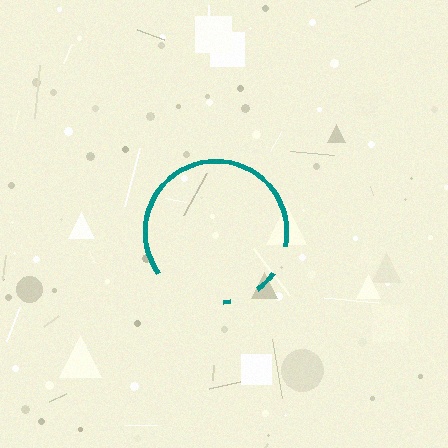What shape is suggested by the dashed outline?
The dashed outline suggests a circle.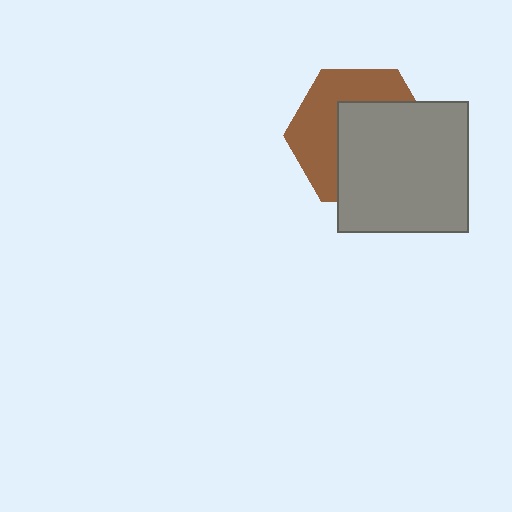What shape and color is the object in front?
The object in front is a gray square.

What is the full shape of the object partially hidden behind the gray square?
The partially hidden object is a brown hexagon.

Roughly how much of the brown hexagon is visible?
About half of it is visible (roughly 46%).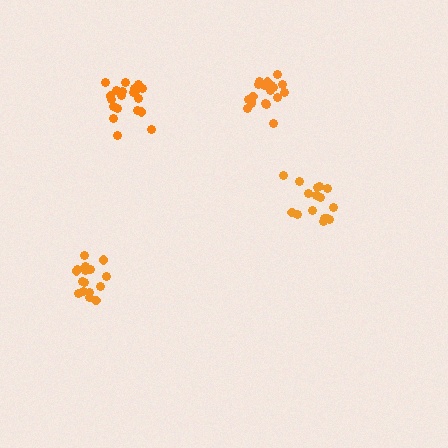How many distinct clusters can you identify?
There are 4 distinct clusters.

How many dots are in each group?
Group 1: 20 dots, Group 2: 16 dots, Group 3: 21 dots, Group 4: 16 dots (73 total).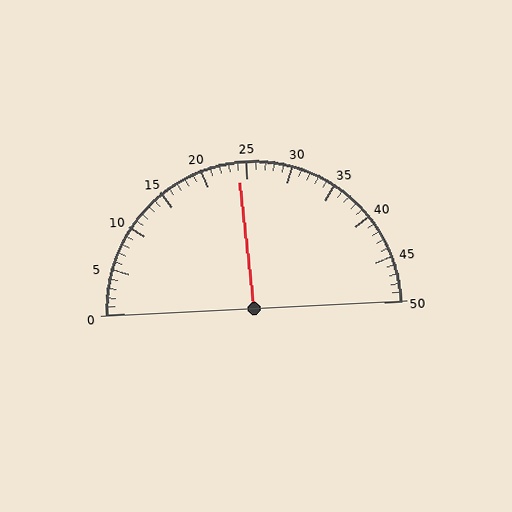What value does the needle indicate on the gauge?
The needle indicates approximately 24.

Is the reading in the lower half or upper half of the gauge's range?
The reading is in the lower half of the range (0 to 50).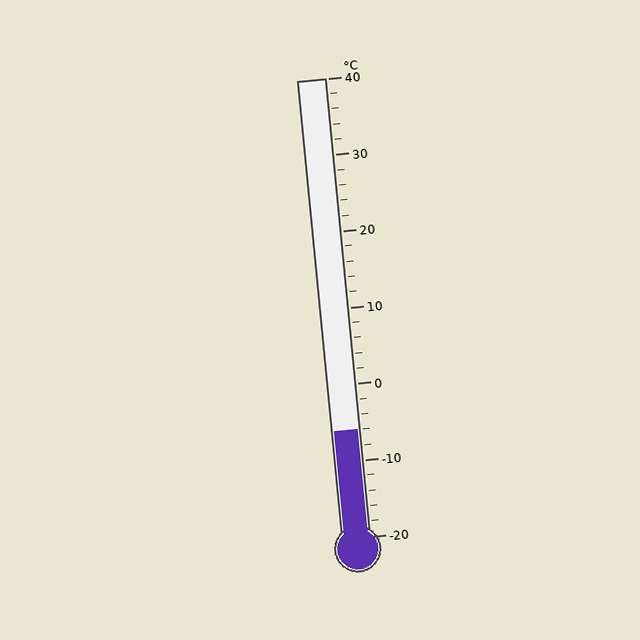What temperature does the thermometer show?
The thermometer shows approximately -6°C.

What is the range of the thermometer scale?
The thermometer scale ranges from -20°C to 40°C.